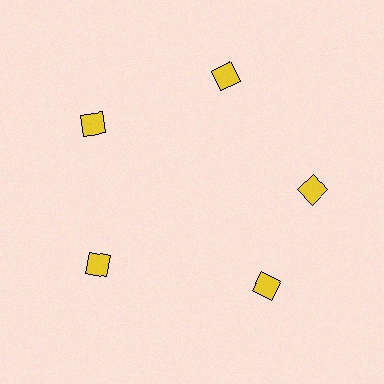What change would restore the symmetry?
The symmetry would be restored by rotating it back into even spacing with its neighbors so that all 5 diamonds sit at equal angles and equal distance from the center.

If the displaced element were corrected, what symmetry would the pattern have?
It would have 5-fold rotational symmetry — the pattern would map onto itself every 72 degrees.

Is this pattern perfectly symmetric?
No. The 5 yellow diamonds are arranged in a ring, but one element near the 5 o'clock position is rotated out of alignment along the ring, breaking the 5-fold rotational symmetry.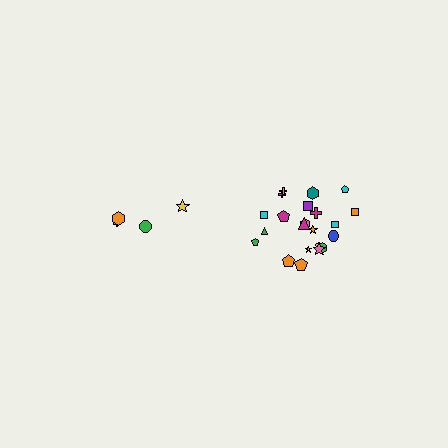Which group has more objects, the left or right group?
The right group.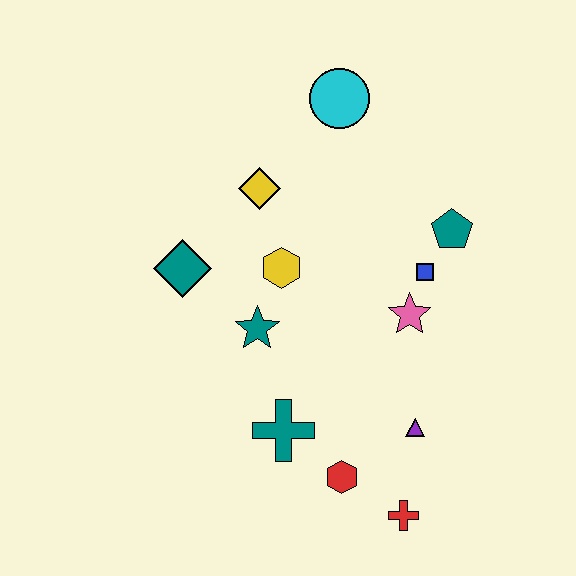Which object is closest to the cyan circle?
The yellow diamond is closest to the cyan circle.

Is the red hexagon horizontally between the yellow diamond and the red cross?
Yes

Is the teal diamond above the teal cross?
Yes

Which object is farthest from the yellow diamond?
The red cross is farthest from the yellow diamond.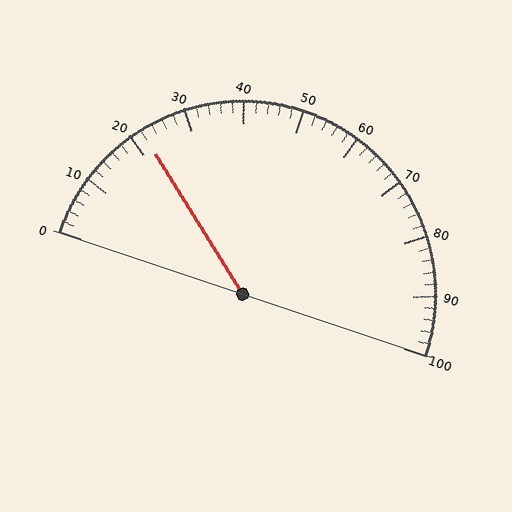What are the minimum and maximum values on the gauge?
The gauge ranges from 0 to 100.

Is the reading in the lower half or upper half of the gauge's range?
The reading is in the lower half of the range (0 to 100).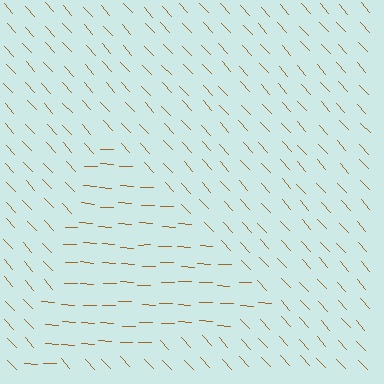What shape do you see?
I see a triangle.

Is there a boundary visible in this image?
Yes, there is a texture boundary formed by a change in line orientation.